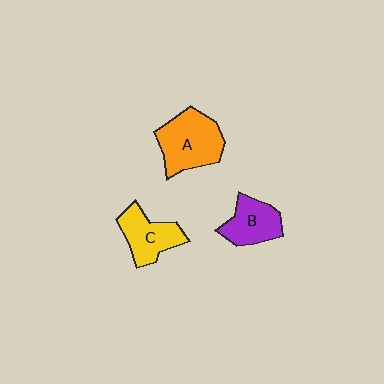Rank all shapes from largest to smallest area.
From largest to smallest: A (orange), C (yellow), B (purple).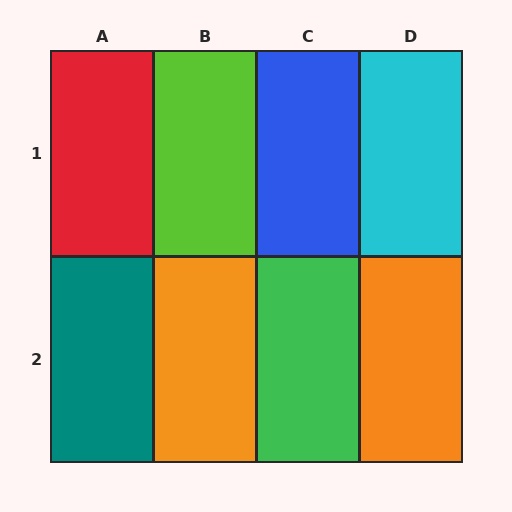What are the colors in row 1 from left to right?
Red, lime, blue, cyan.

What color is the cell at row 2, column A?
Teal.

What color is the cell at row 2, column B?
Orange.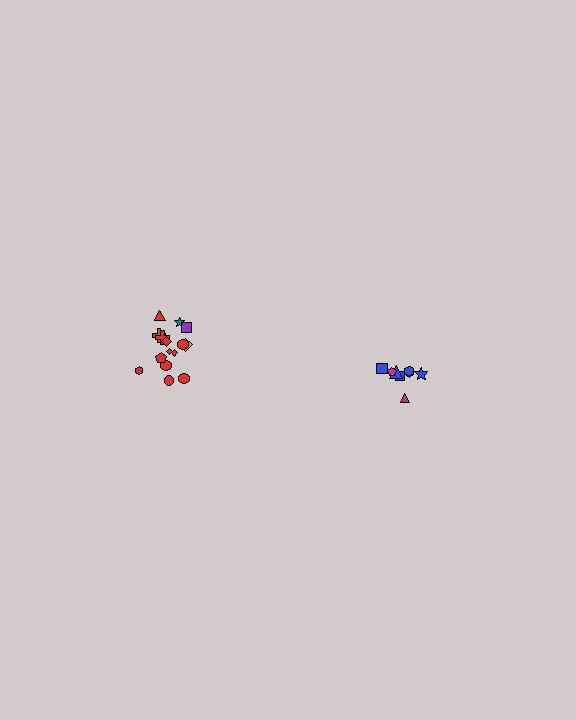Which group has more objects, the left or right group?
The left group.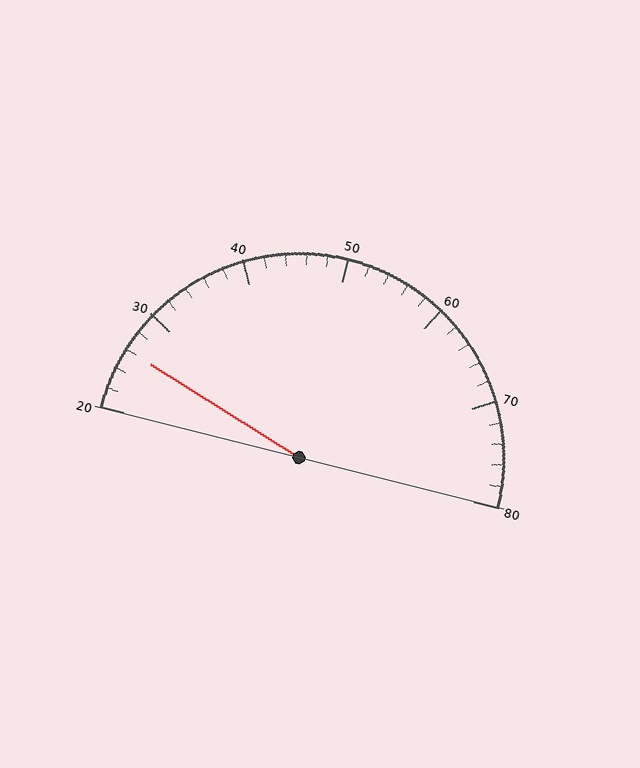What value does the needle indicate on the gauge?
The needle indicates approximately 26.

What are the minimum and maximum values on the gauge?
The gauge ranges from 20 to 80.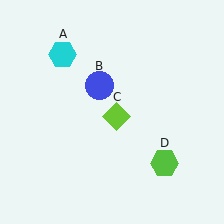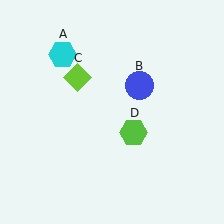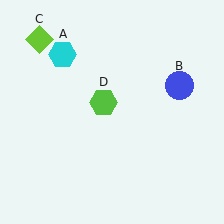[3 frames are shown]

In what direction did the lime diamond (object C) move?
The lime diamond (object C) moved up and to the left.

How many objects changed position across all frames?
3 objects changed position: blue circle (object B), lime diamond (object C), lime hexagon (object D).